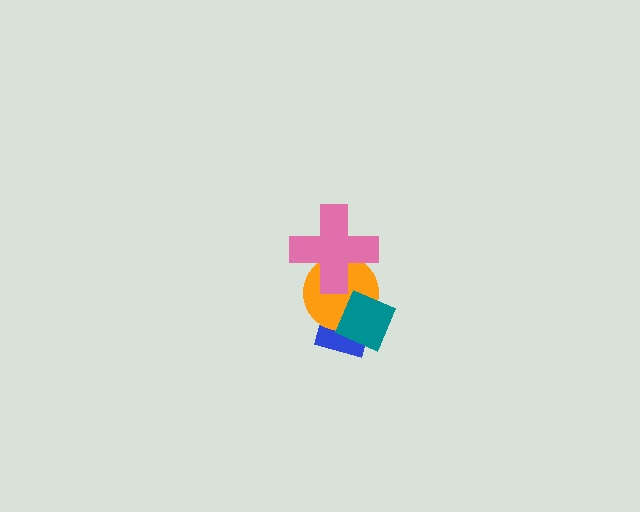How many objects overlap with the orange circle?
3 objects overlap with the orange circle.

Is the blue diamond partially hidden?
Yes, it is partially covered by another shape.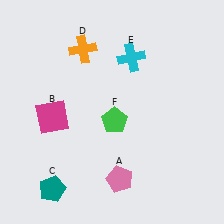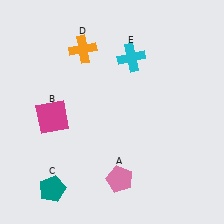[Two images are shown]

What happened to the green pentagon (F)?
The green pentagon (F) was removed in Image 2. It was in the bottom-right area of Image 1.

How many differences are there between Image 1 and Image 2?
There is 1 difference between the two images.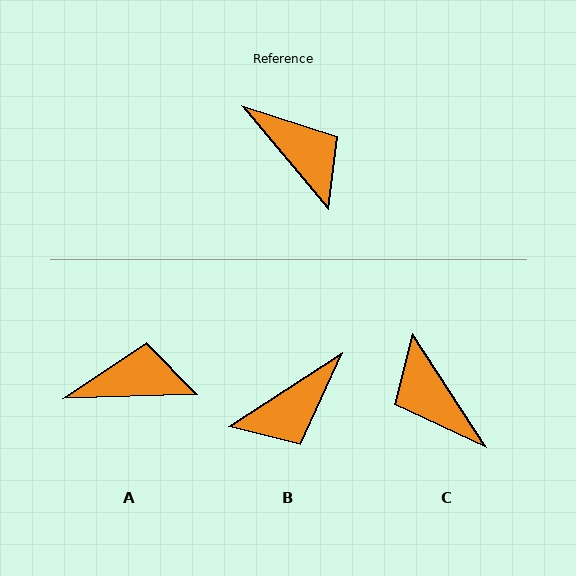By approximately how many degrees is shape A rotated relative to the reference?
Approximately 52 degrees counter-clockwise.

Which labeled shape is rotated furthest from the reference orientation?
C, about 173 degrees away.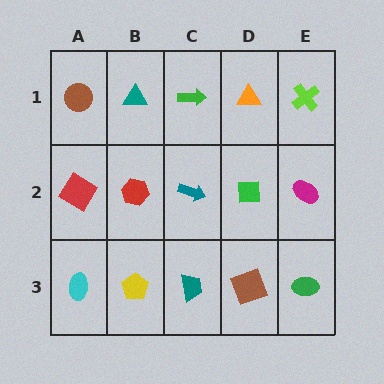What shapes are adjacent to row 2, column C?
A green arrow (row 1, column C), a teal trapezoid (row 3, column C), a red hexagon (row 2, column B), a green square (row 2, column D).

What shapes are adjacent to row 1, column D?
A green square (row 2, column D), a green arrow (row 1, column C), a lime cross (row 1, column E).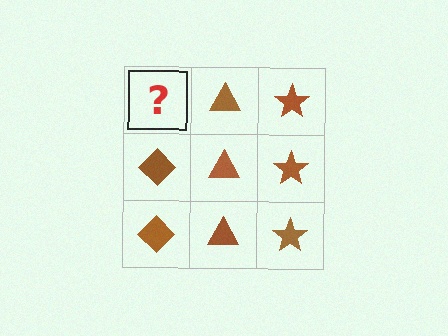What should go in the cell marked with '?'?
The missing cell should contain a brown diamond.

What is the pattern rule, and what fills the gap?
The rule is that each column has a consistent shape. The gap should be filled with a brown diamond.